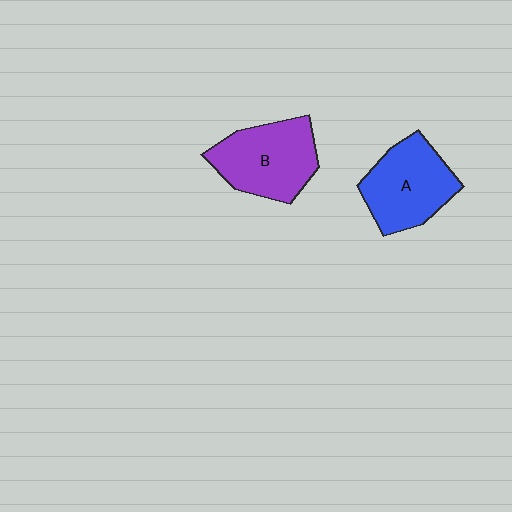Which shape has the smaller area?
Shape A (blue).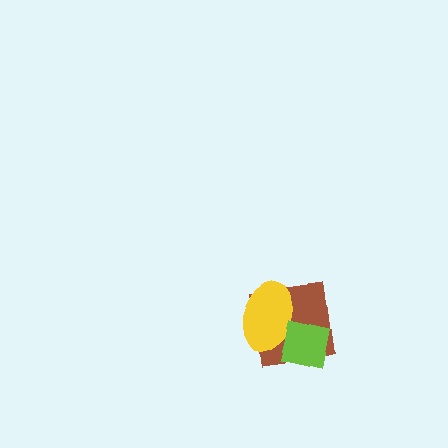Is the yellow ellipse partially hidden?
Yes, it is partially covered by another shape.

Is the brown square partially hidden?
Yes, it is partially covered by another shape.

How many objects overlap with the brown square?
2 objects overlap with the brown square.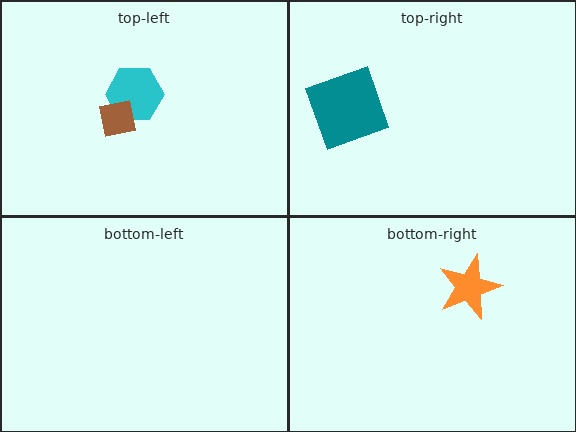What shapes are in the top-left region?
The cyan hexagon, the brown square.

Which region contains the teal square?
The top-right region.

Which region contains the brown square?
The top-left region.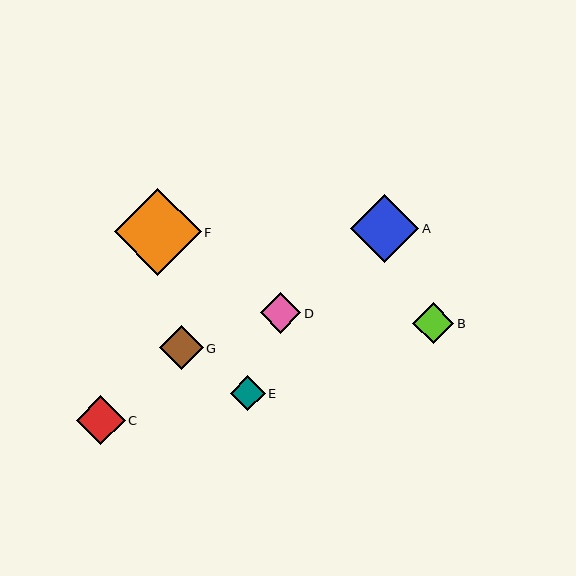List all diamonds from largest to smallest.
From largest to smallest: F, A, C, G, B, D, E.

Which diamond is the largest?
Diamond F is the largest with a size of approximately 87 pixels.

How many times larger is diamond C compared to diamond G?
Diamond C is approximately 1.1 times the size of diamond G.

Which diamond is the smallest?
Diamond E is the smallest with a size of approximately 35 pixels.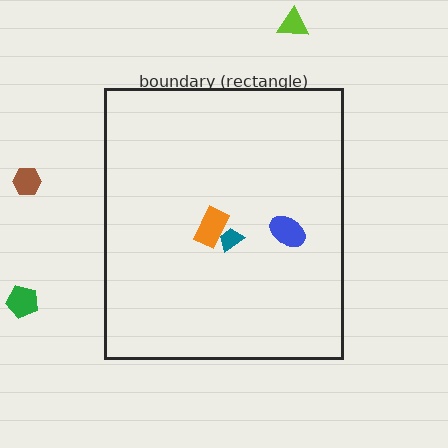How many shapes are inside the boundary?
3 inside, 3 outside.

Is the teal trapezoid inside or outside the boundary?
Inside.